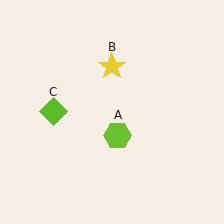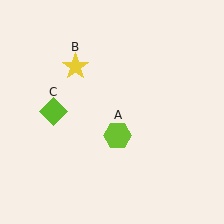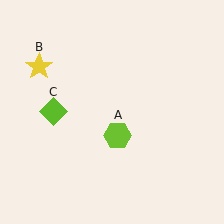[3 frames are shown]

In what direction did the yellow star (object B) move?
The yellow star (object B) moved left.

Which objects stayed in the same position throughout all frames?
Lime hexagon (object A) and lime diamond (object C) remained stationary.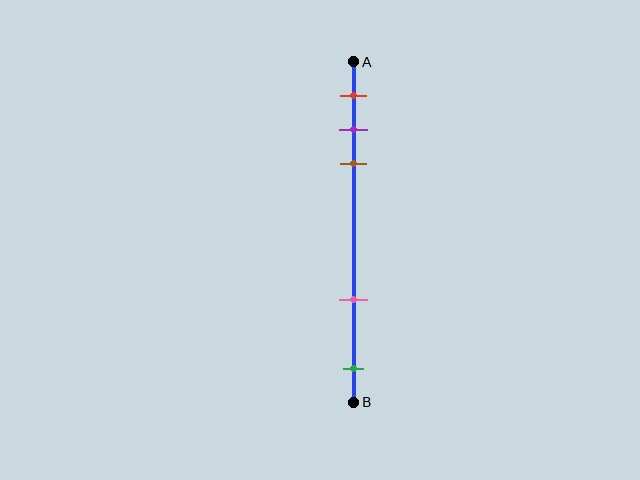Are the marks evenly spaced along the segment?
No, the marks are not evenly spaced.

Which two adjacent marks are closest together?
The purple and brown marks are the closest adjacent pair.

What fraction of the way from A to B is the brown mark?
The brown mark is approximately 30% (0.3) of the way from A to B.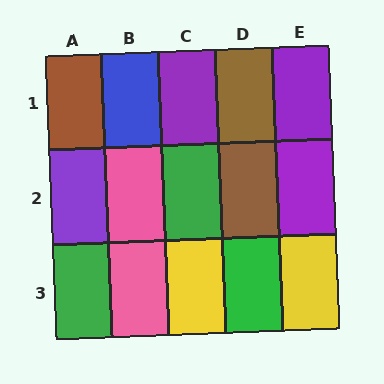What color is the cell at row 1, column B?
Blue.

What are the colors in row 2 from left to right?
Purple, pink, green, brown, purple.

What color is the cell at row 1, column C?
Purple.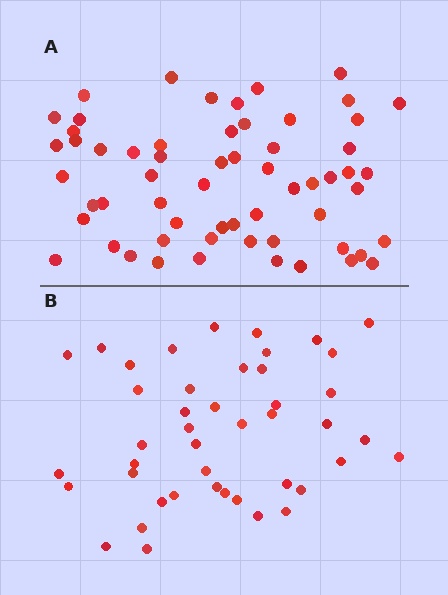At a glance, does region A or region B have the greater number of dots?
Region A (the top region) has more dots.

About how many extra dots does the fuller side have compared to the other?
Region A has approximately 15 more dots than region B.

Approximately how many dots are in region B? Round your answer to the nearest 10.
About 40 dots. (The exact count is 44, which rounds to 40.)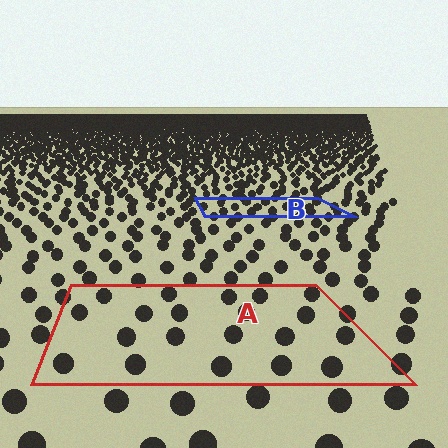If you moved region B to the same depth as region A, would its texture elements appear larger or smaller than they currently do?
They would appear larger. At a closer depth, the same texture elements are projected at a bigger on-screen size.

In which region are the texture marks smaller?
The texture marks are smaller in region B, because it is farther away.